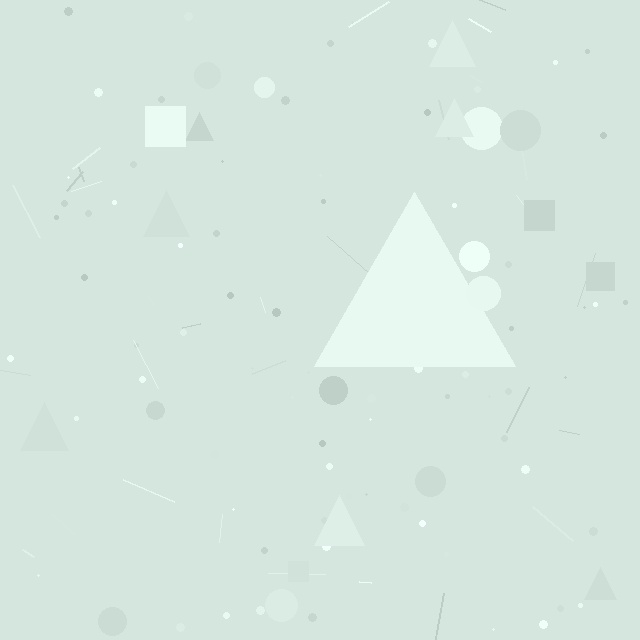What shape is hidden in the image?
A triangle is hidden in the image.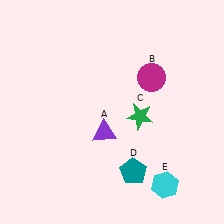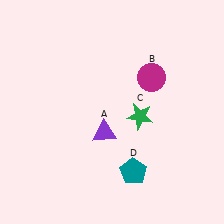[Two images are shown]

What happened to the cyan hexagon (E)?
The cyan hexagon (E) was removed in Image 2. It was in the bottom-right area of Image 1.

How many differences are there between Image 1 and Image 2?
There is 1 difference between the two images.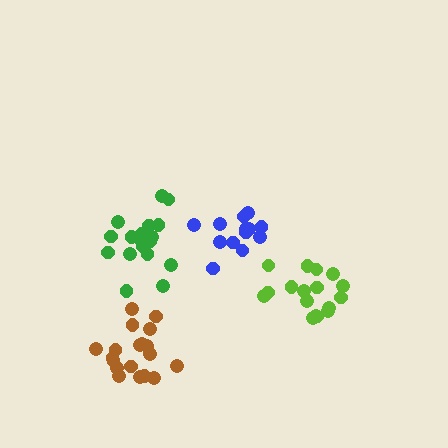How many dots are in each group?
Group 1: 19 dots, Group 2: 17 dots, Group 3: 13 dots, Group 4: 19 dots (68 total).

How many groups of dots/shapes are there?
There are 4 groups.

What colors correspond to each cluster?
The clusters are colored: brown, lime, blue, green.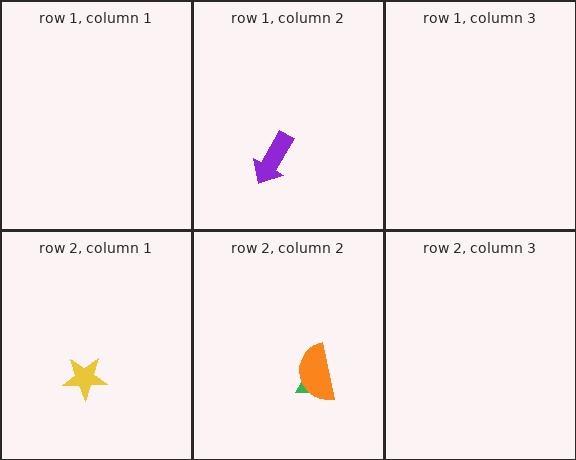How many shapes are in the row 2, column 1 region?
1.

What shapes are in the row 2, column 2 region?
The green triangle, the orange semicircle.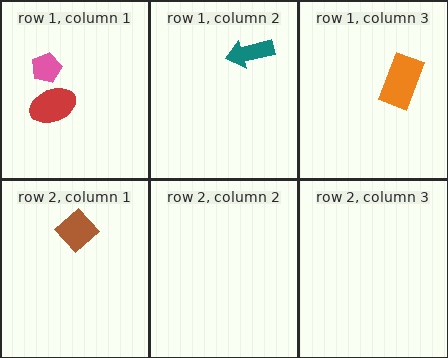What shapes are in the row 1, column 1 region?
The red ellipse, the pink pentagon.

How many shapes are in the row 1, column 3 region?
1.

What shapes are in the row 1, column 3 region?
The orange rectangle.